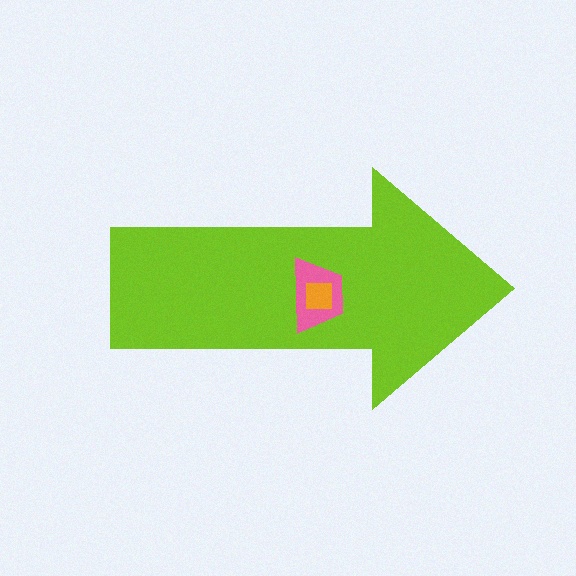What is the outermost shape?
The lime arrow.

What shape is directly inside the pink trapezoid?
The orange square.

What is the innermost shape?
The orange square.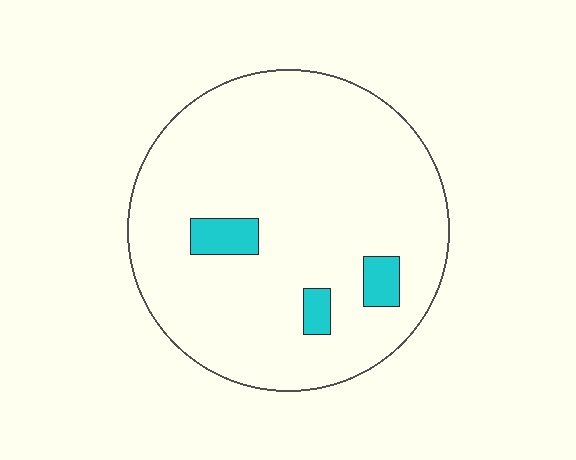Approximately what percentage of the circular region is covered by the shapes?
Approximately 5%.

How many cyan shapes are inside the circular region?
3.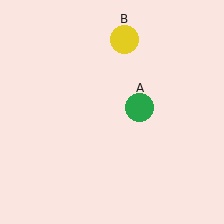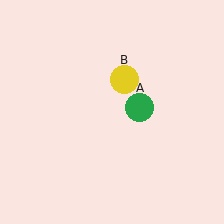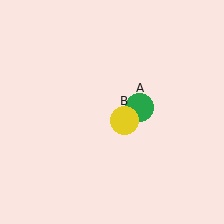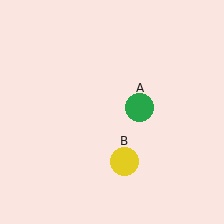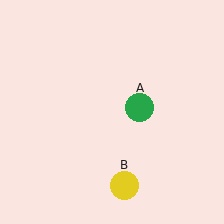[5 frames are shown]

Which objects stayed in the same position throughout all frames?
Green circle (object A) remained stationary.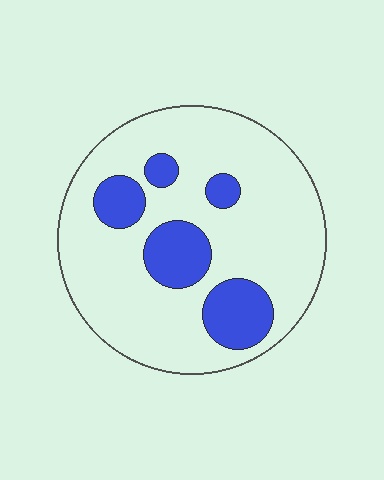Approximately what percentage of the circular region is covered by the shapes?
Approximately 20%.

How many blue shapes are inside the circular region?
5.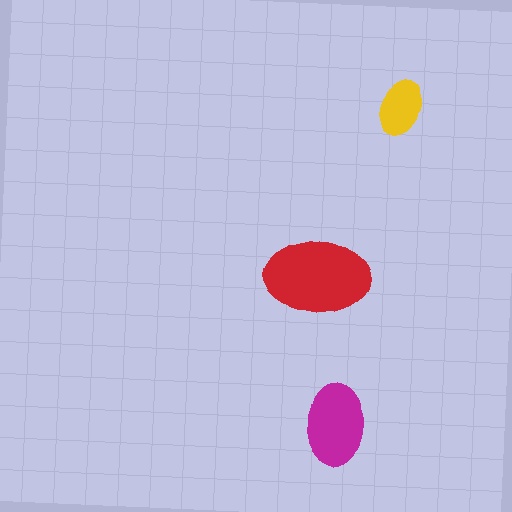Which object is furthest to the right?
The yellow ellipse is rightmost.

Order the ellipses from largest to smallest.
the red one, the magenta one, the yellow one.